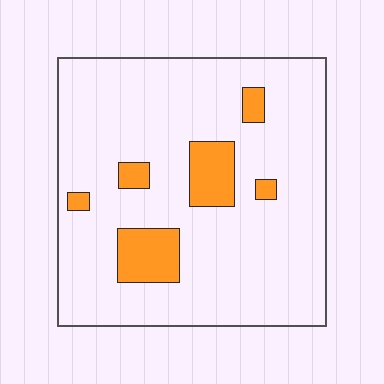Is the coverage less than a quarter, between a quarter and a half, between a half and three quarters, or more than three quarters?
Less than a quarter.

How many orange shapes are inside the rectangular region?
6.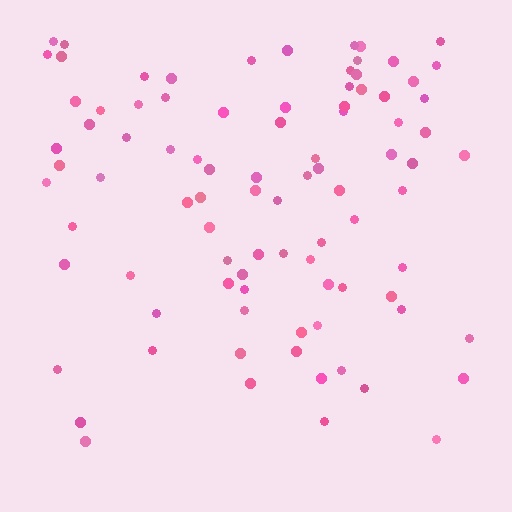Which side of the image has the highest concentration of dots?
The top.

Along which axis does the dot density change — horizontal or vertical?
Vertical.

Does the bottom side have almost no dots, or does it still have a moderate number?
Still a moderate number, just noticeably fewer than the top.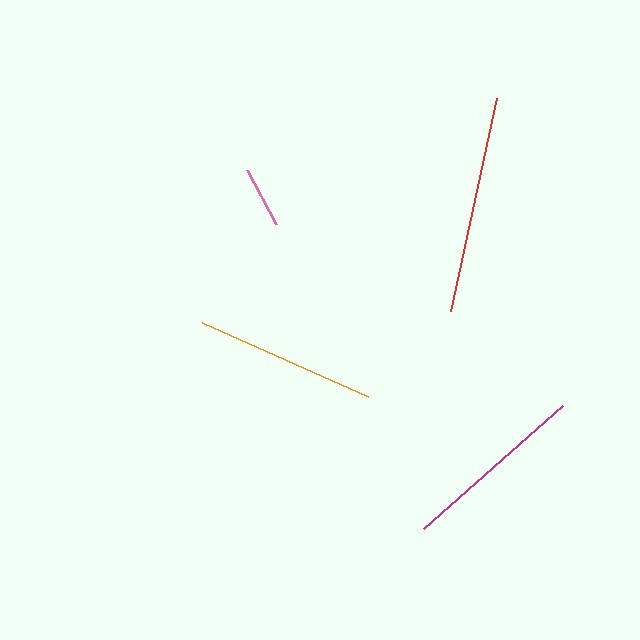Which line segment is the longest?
The red line is the longest at approximately 218 pixels.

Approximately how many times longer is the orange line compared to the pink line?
The orange line is approximately 2.9 times the length of the pink line.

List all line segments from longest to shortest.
From longest to shortest: red, magenta, orange, pink.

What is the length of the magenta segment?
The magenta segment is approximately 186 pixels long.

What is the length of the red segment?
The red segment is approximately 218 pixels long.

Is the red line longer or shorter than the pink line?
The red line is longer than the pink line.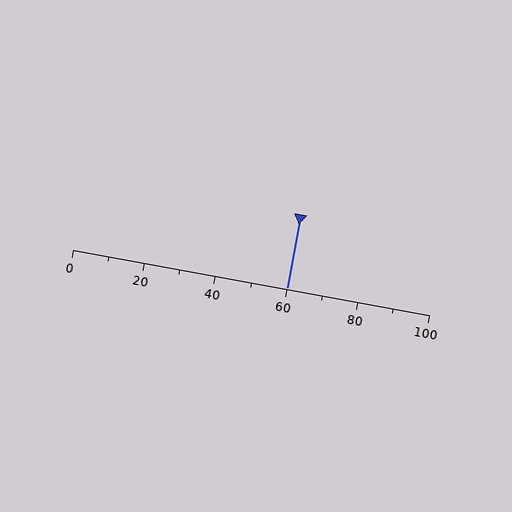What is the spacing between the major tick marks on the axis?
The major ticks are spaced 20 apart.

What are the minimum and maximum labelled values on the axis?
The axis runs from 0 to 100.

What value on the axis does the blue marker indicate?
The marker indicates approximately 60.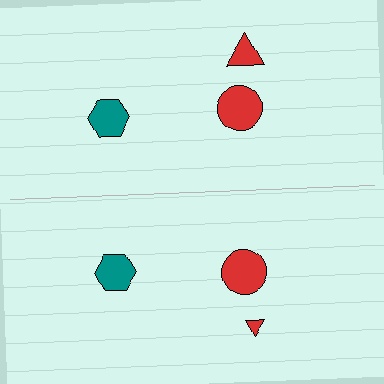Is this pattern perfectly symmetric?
No, the pattern is not perfectly symmetric. The red triangle on the bottom side has a different size than its mirror counterpart.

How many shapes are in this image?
There are 6 shapes in this image.